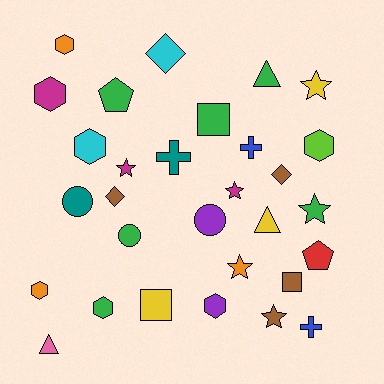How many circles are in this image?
There are 3 circles.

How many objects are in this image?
There are 30 objects.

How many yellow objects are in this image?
There are 3 yellow objects.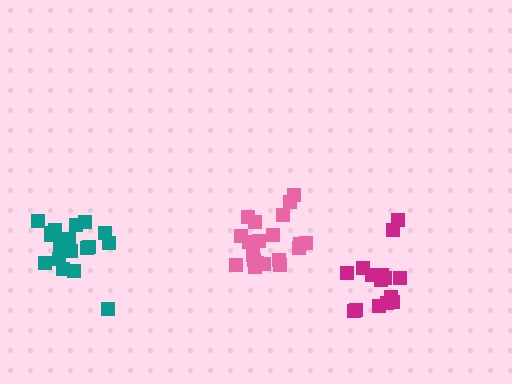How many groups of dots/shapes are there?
There are 3 groups.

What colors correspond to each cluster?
The clusters are colored: magenta, teal, pink.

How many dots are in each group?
Group 1: 16 dots, Group 2: 19 dots, Group 3: 20 dots (55 total).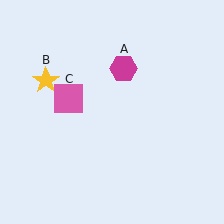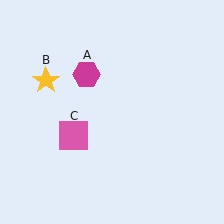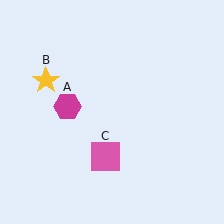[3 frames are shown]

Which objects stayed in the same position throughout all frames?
Yellow star (object B) remained stationary.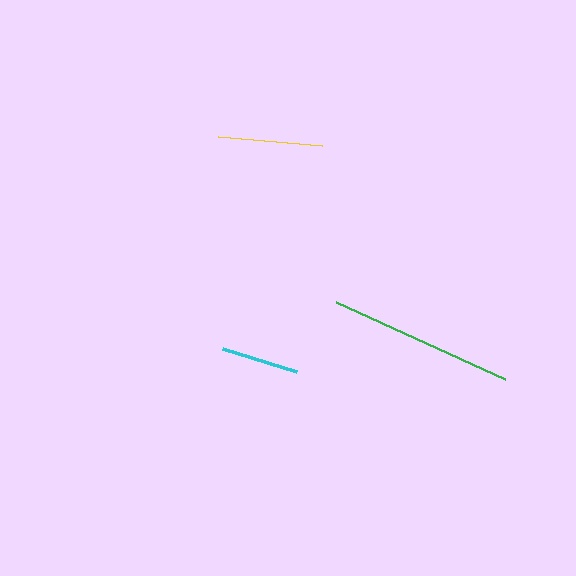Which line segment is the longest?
The green line is the longest at approximately 186 pixels.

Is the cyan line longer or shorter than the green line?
The green line is longer than the cyan line.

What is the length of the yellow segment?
The yellow segment is approximately 104 pixels long.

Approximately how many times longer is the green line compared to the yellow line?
The green line is approximately 1.8 times the length of the yellow line.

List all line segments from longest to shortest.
From longest to shortest: green, yellow, cyan.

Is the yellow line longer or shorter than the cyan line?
The yellow line is longer than the cyan line.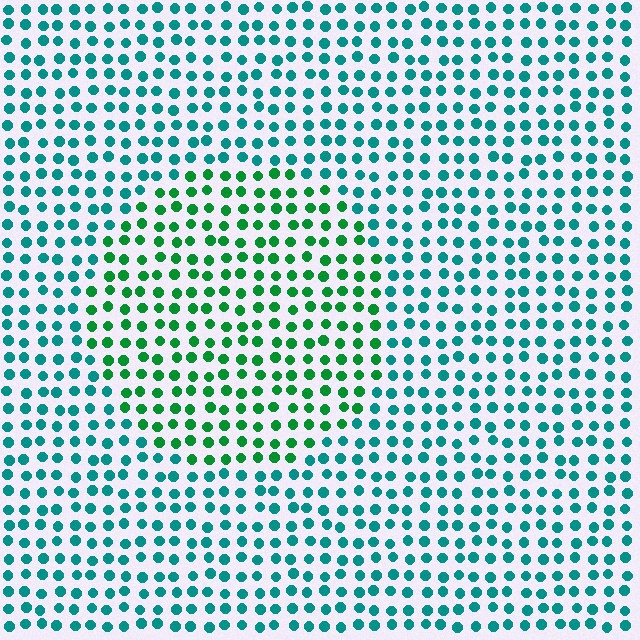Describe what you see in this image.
The image is filled with small teal elements in a uniform arrangement. A circle-shaped region is visible where the elements are tinted to a slightly different hue, forming a subtle color boundary.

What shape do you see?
I see a circle.